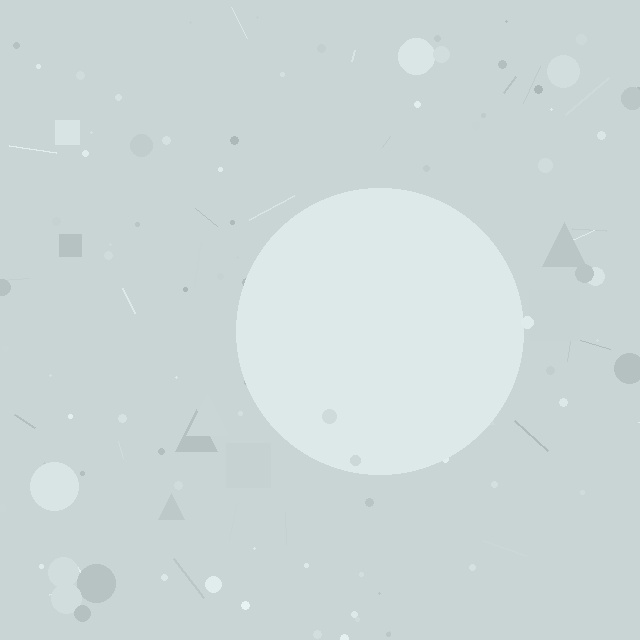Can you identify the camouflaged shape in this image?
The camouflaged shape is a circle.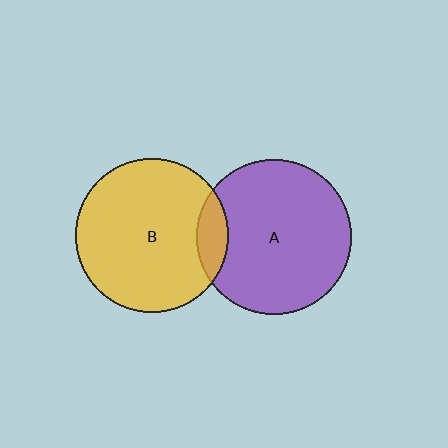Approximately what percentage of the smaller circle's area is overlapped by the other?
Approximately 10%.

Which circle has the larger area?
Circle A (purple).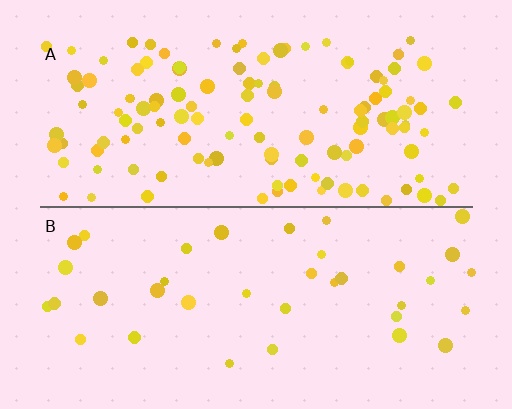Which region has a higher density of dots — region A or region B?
A (the top).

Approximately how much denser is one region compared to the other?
Approximately 3.2× — region A over region B.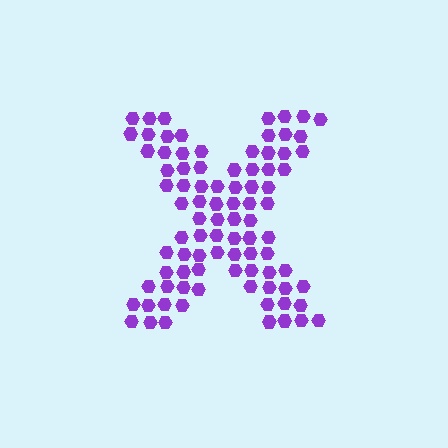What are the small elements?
The small elements are hexagons.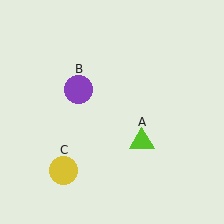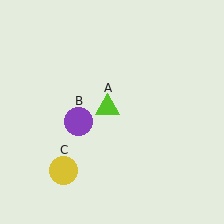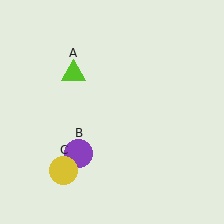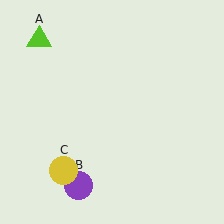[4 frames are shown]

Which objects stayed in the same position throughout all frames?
Yellow circle (object C) remained stationary.